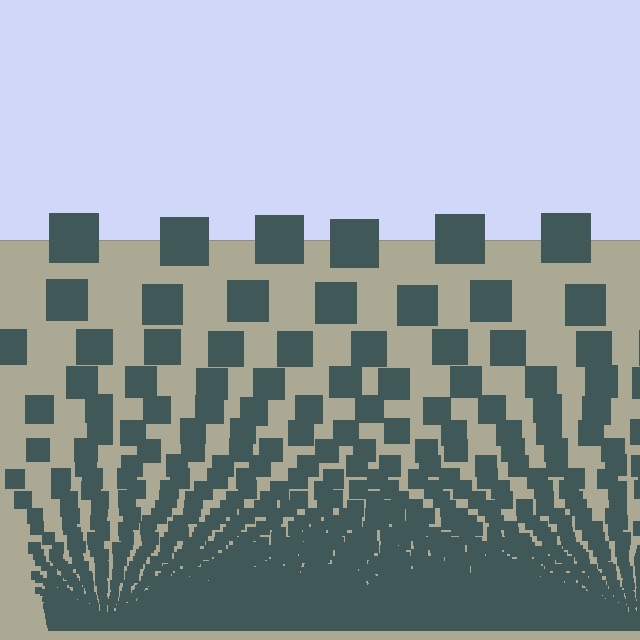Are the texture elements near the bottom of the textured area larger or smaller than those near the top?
Smaller. The gradient is inverted — elements near the bottom are smaller and denser.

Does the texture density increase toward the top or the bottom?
Density increases toward the bottom.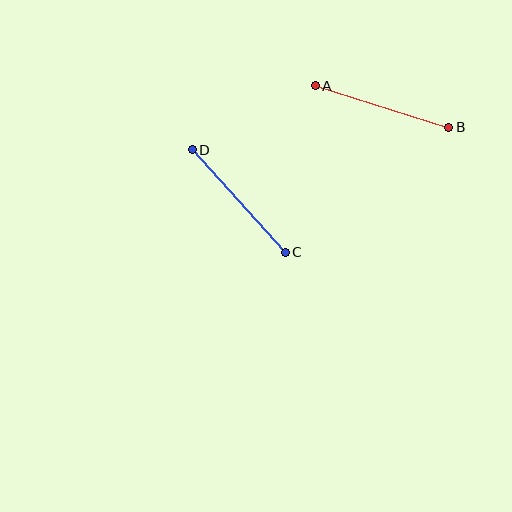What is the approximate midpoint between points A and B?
The midpoint is at approximately (382, 107) pixels.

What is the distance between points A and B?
The distance is approximately 140 pixels.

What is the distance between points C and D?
The distance is approximately 138 pixels.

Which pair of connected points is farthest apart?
Points A and B are farthest apart.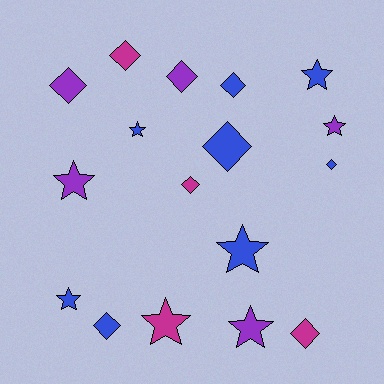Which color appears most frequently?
Blue, with 8 objects.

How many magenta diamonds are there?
There are 3 magenta diamonds.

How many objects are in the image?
There are 17 objects.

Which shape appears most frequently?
Diamond, with 9 objects.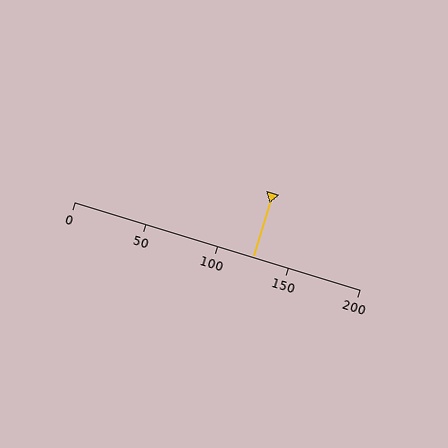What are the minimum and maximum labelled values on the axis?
The axis runs from 0 to 200.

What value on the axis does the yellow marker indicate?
The marker indicates approximately 125.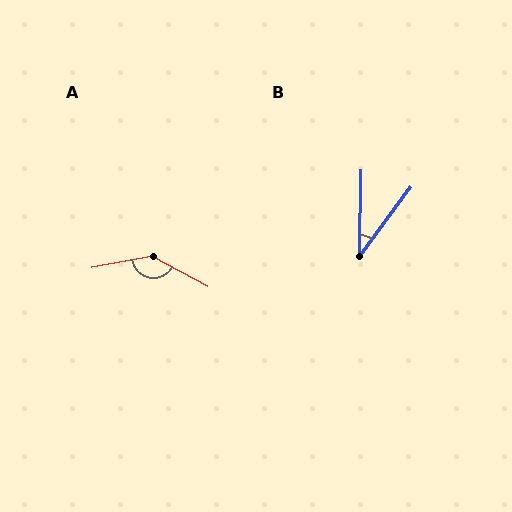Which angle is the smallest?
B, at approximately 36 degrees.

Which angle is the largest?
A, at approximately 141 degrees.